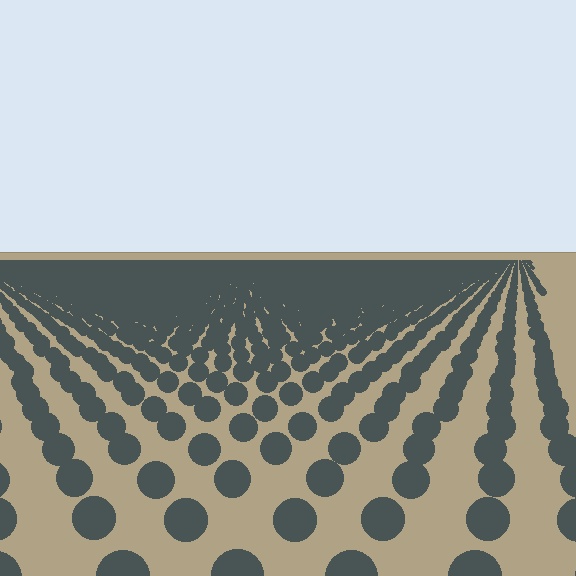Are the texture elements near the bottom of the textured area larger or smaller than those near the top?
Larger. Near the bottom, elements are closer to the viewer and appear at a bigger on-screen size.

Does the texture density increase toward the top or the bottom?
Density increases toward the top.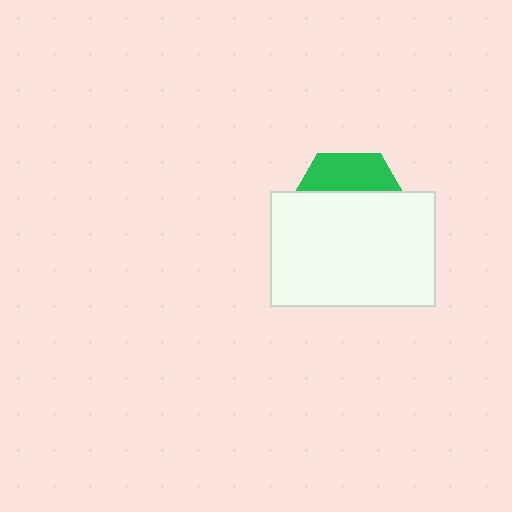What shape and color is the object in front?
The object in front is a white rectangle.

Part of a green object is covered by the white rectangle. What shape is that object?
It is a hexagon.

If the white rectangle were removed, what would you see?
You would see the complete green hexagon.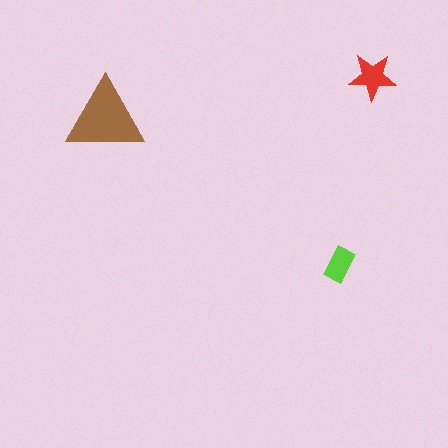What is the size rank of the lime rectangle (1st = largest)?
3rd.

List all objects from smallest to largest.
The lime rectangle, the red star, the brown triangle.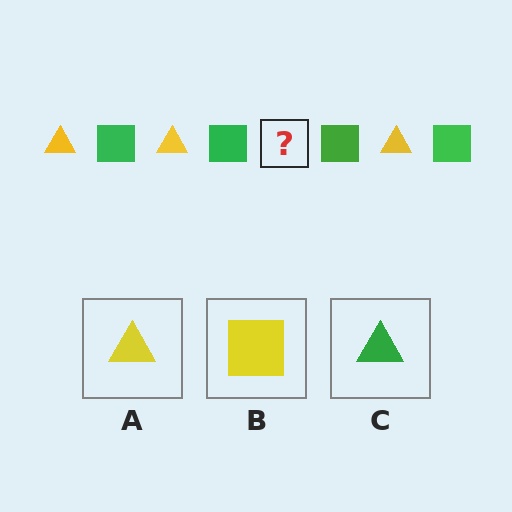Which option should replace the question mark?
Option A.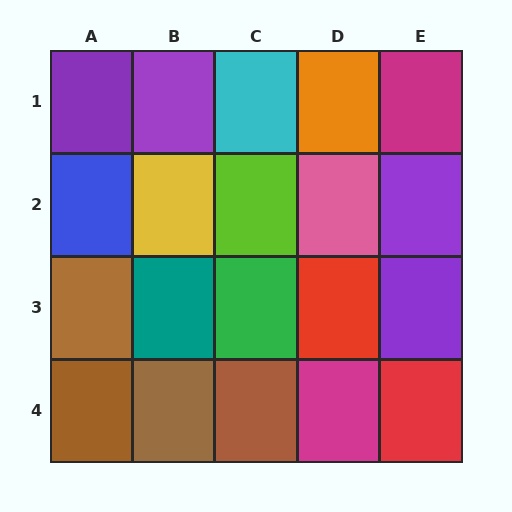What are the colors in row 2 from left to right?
Blue, yellow, lime, pink, purple.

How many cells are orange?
1 cell is orange.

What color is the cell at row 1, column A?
Purple.